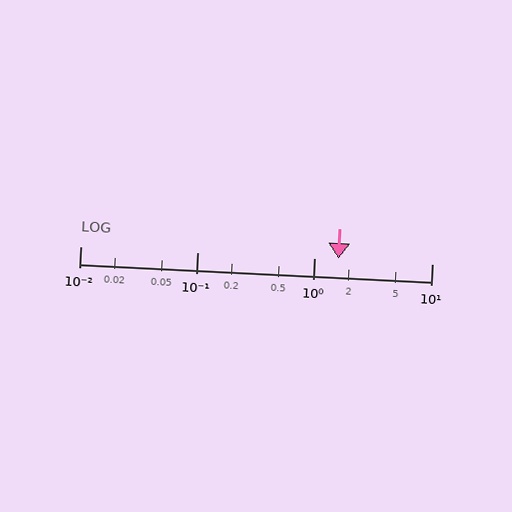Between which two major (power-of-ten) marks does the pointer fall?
The pointer is between 1 and 10.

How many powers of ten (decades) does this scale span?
The scale spans 3 decades, from 0.01 to 10.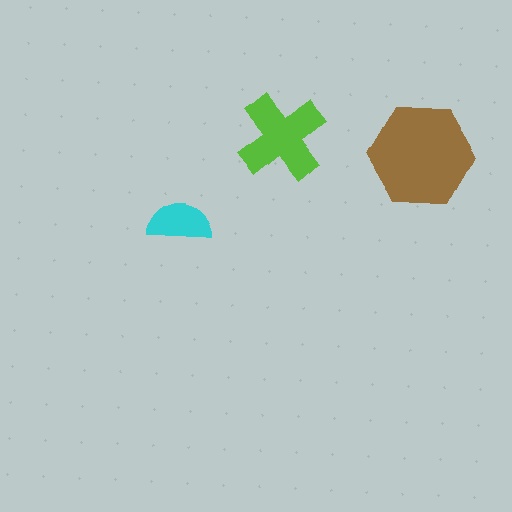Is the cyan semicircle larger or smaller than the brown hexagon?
Smaller.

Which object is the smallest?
The cyan semicircle.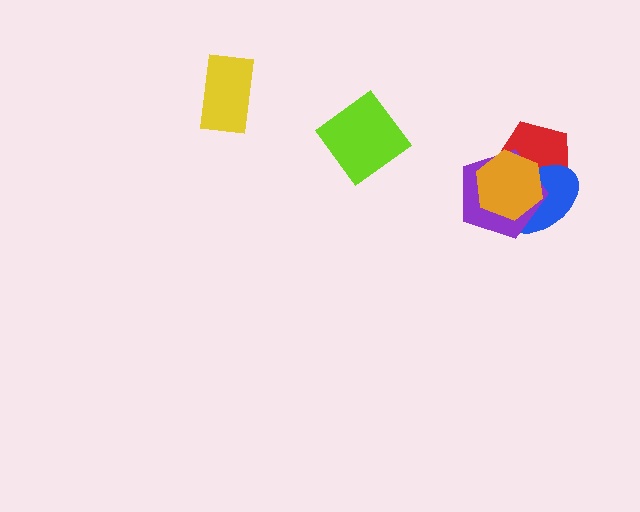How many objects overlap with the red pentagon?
3 objects overlap with the red pentagon.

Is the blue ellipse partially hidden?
Yes, it is partially covered by another shape.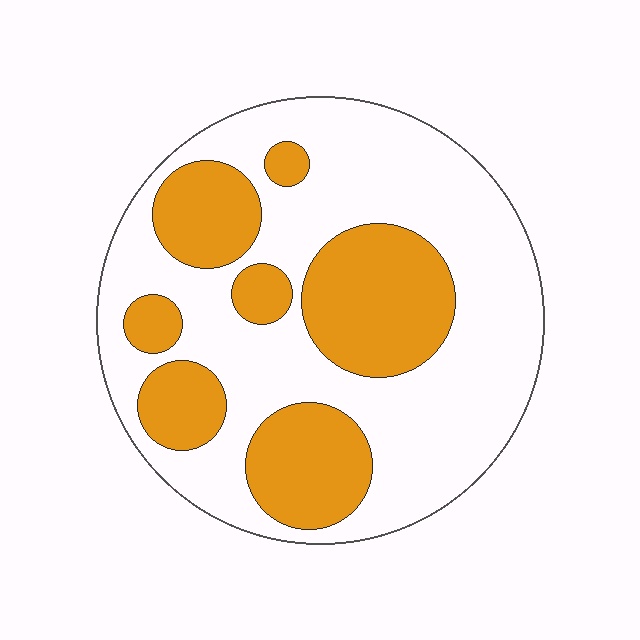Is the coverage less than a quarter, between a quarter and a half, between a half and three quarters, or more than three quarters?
Between a quarter and a half.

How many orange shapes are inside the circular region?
7.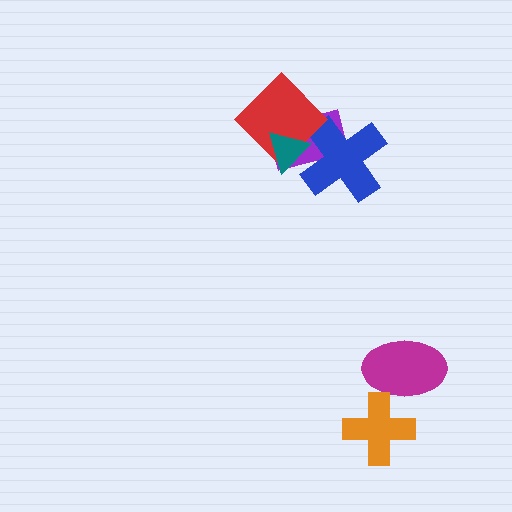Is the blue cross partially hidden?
Yes, it is partially covered by another shape.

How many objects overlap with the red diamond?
3 objects overlap with the red diamond.